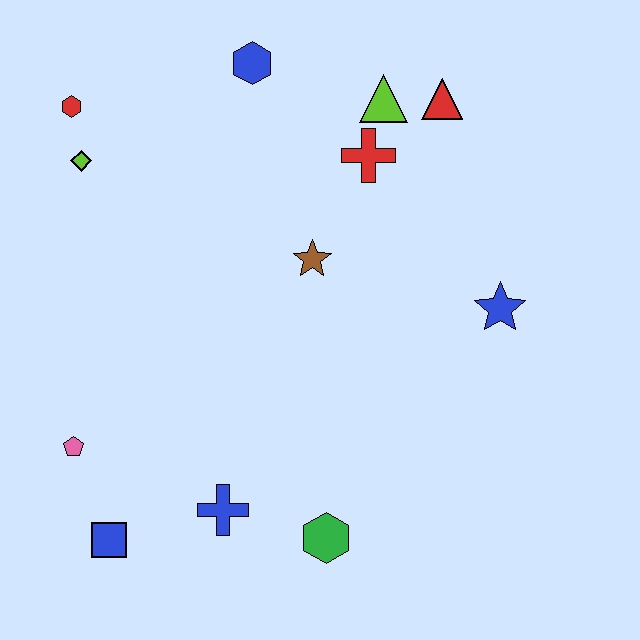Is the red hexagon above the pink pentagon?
Yes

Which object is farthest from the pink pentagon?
The red triangle is farthest from the pink pentagon.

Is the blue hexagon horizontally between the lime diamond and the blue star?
Yes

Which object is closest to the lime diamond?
The red hexagon is closest to the lime diamond.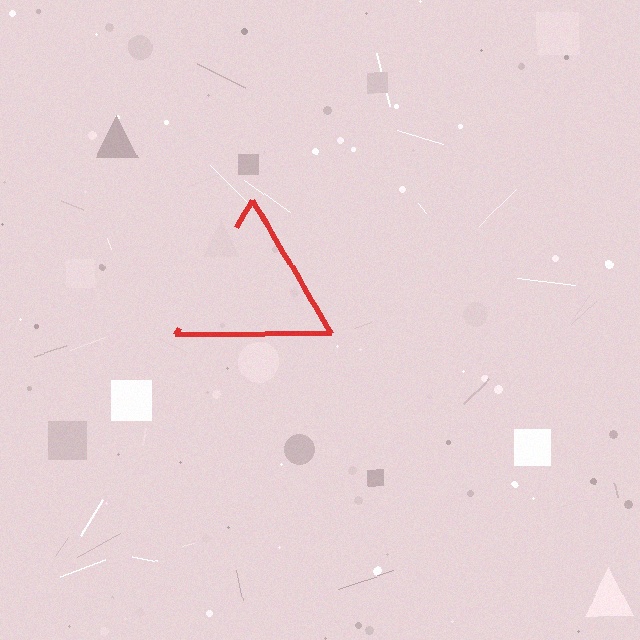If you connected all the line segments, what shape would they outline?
They would outline a triangle.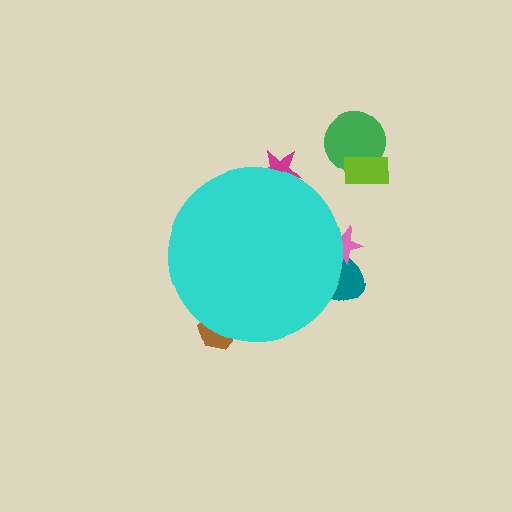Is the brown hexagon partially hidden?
Yes, the brown hexagon is partially hidden behind the cyan circle.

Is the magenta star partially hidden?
Yes, the magenta star is partially hidden behind the cyan circle.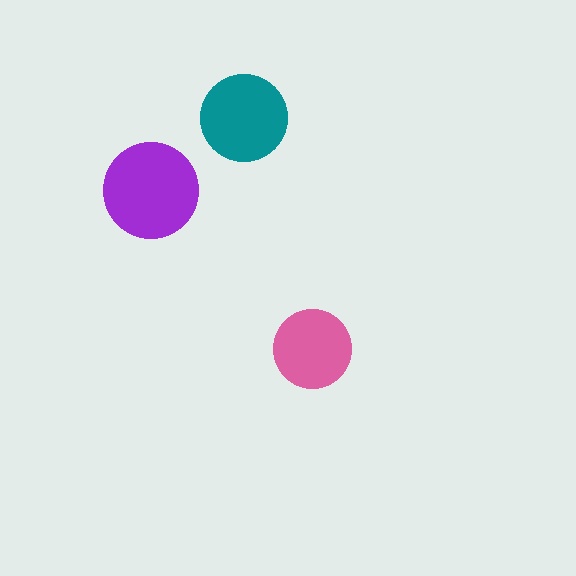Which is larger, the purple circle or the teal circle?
The purple one.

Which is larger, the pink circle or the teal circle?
The teal one.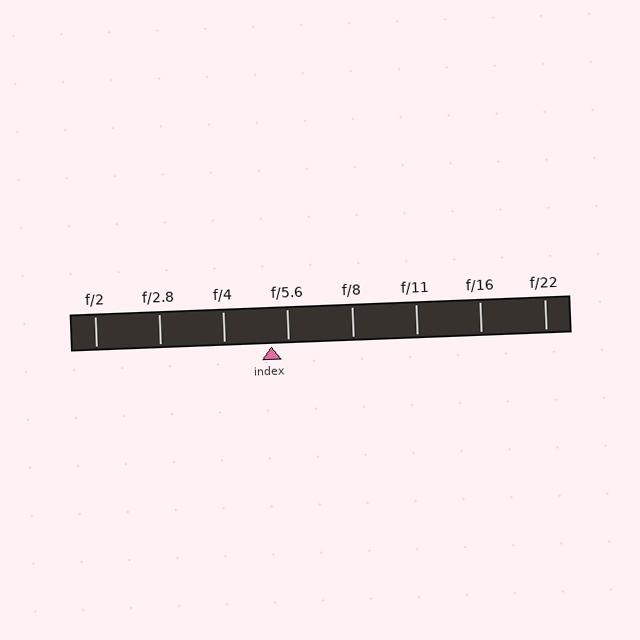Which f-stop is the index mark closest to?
The index mark is closest to f/5.6.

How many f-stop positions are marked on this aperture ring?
There are 8 f-stop positions marked.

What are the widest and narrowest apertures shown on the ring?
The widest aperture shown is f/2 and the narrowest is f/22.